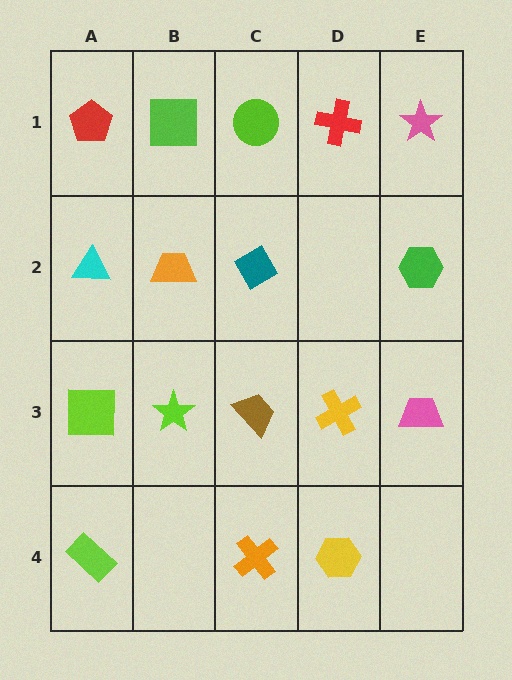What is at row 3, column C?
A brown trapezoid.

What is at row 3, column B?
A lime star.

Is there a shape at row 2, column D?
No, that cell is empty.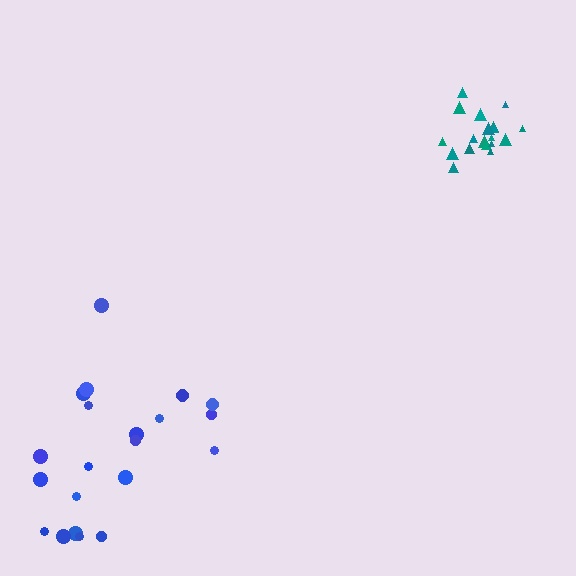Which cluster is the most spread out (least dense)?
Blue.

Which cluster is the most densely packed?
Teal.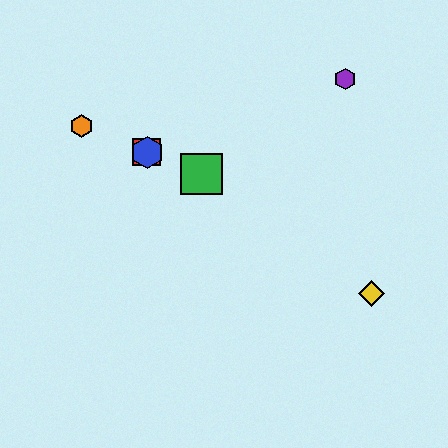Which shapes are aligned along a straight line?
The red square, the blue hexagon, the green square, the orange hexagon are aligned along a straight line.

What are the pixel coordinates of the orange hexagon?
The orange hexagon is at (82, 126).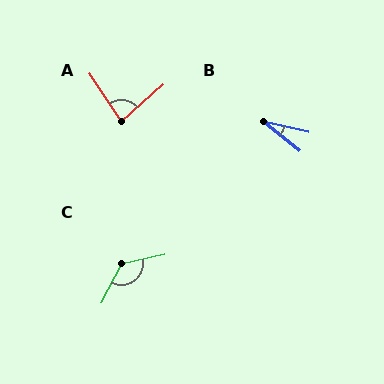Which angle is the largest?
C, at approximately 130 degrees.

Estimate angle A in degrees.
Approximately 82 degrees.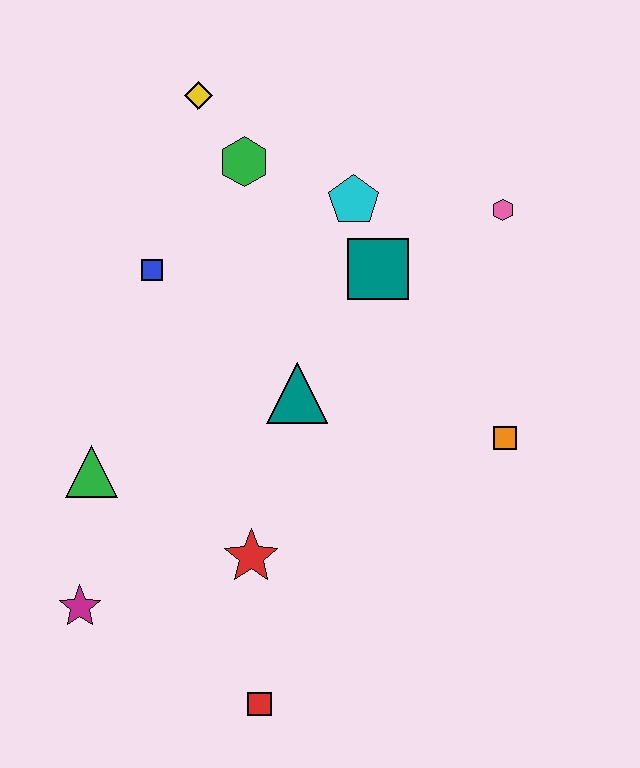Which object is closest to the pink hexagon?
The teal square is closest to the pink hexagon.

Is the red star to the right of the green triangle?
Yes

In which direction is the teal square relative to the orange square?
The teal square is above the orange square.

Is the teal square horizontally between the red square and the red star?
No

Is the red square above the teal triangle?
No